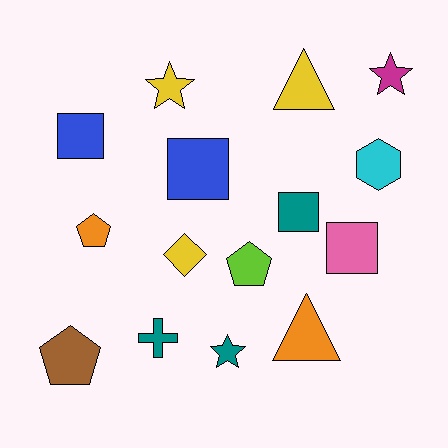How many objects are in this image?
There are 15 objects.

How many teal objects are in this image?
There are 3 teal objects.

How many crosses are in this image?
There is 1 cross.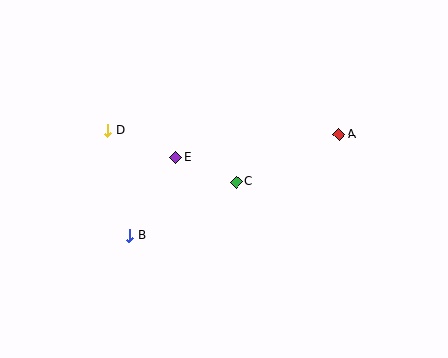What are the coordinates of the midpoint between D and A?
The midpoint between D and A is at (223, 133).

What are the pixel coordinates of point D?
Point D is at (108, 131).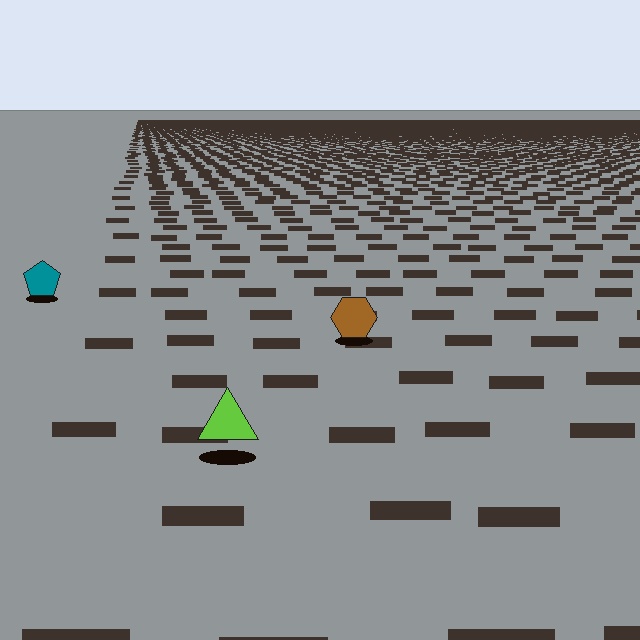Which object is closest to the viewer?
The lime triangle is closest. The texture marks near it are larger and more spread out.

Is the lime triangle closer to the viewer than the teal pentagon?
Yes. The lime triangle is closer — you can tell from the texture gradient: the ground texture is coarser near it.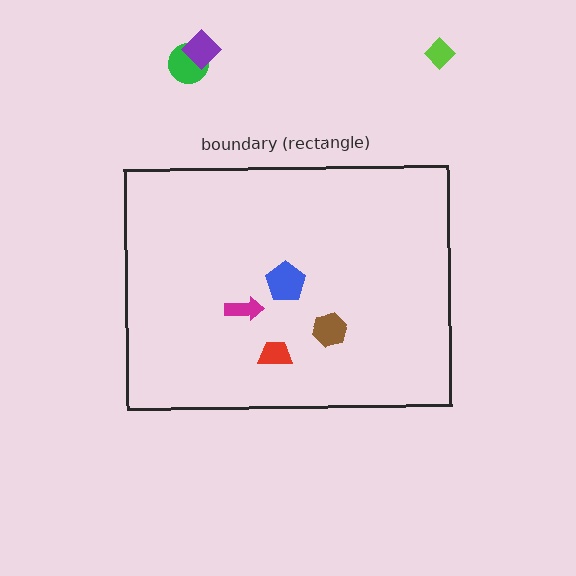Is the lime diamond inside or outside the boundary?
Outside.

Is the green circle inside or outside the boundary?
Outside.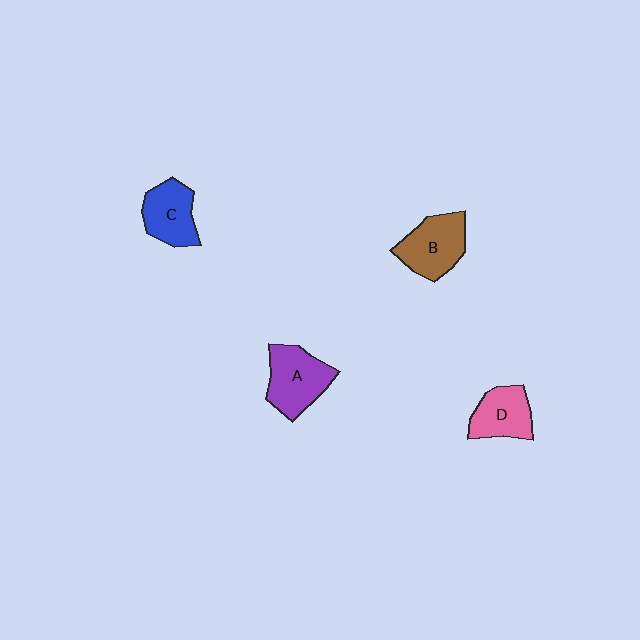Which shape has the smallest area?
Shape D (pink).